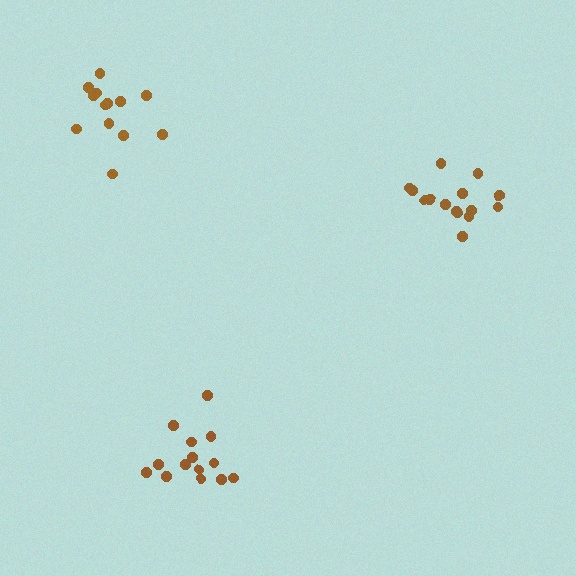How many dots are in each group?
Group 1: 13 dots, Group 2: 15 dots, Group 3: 14 dots (42 total).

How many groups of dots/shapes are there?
There are 3 groups.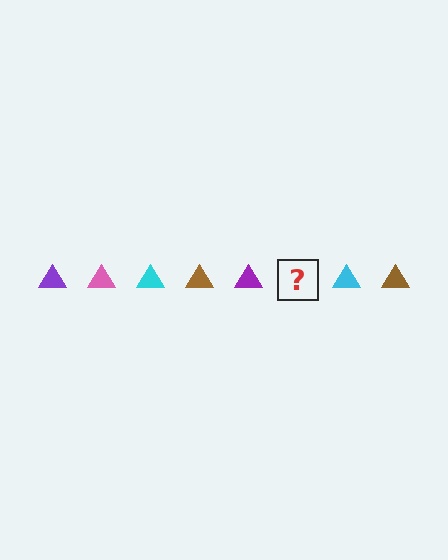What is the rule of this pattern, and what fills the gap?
The rule is that the pattern cycles through purple, pink, cyan, brown triangles. The gap should be filled with a pink triangle.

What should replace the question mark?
The question mark should be replaced with a pink triangle.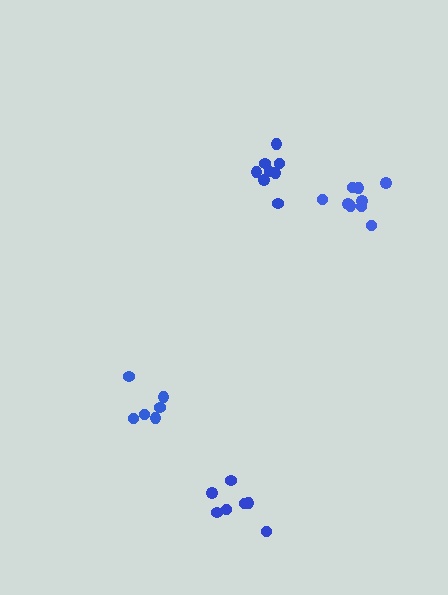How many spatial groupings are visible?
There are 4 spatial groupings.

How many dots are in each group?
Group 1: 9 dots, Group 2: 6 dots, Group 3: 8 dots, Group 4: 7 dots (30 total).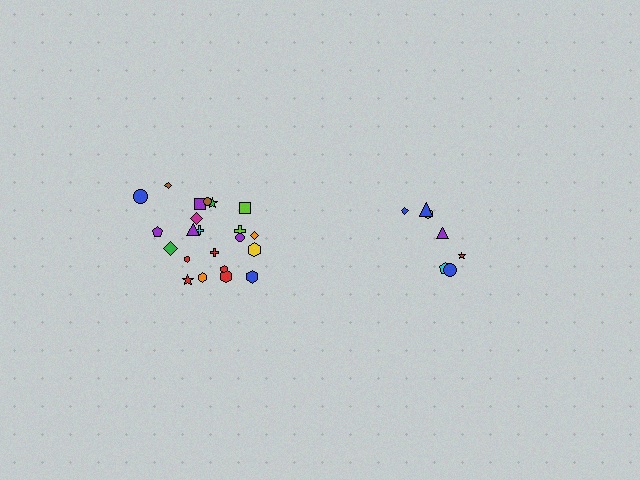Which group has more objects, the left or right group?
The left group.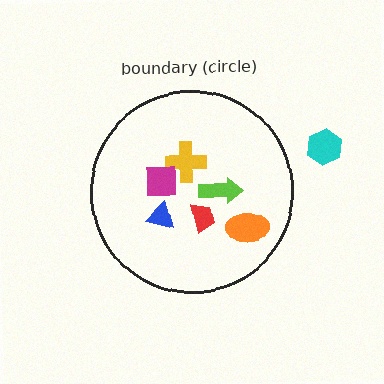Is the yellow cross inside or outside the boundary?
Inside.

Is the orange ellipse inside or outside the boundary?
Inside.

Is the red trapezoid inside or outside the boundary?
Inside.